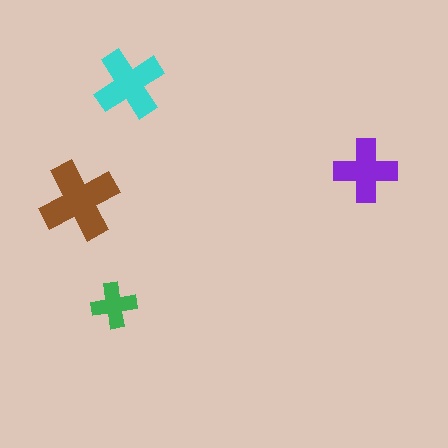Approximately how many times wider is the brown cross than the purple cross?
About 1.5 times wider.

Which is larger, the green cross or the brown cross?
The brown one.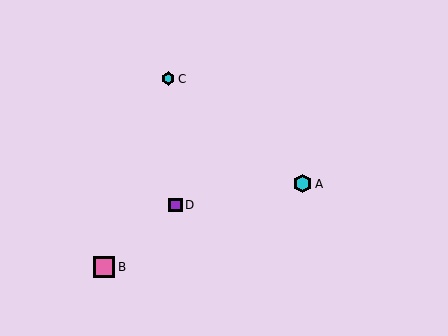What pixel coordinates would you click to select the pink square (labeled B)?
Click at (104, 267) to select the pink square B.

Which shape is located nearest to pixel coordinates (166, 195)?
The purple square (labeled D) at (176, 205) is nearest to that location.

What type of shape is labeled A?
Shape A is a cyan hexagon.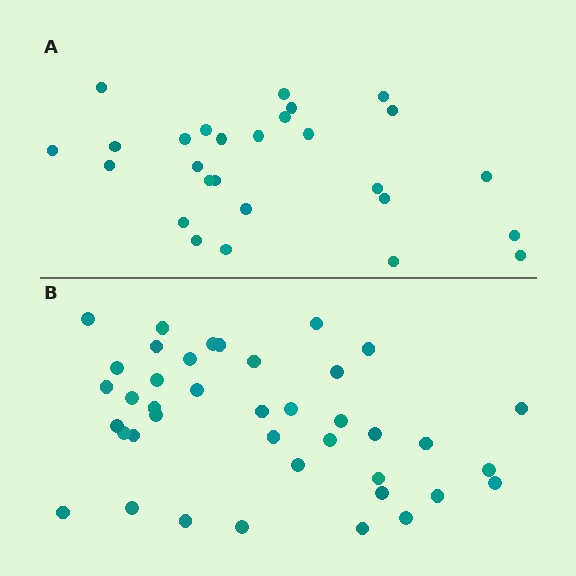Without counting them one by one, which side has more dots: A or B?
Region B (the bottom region) has more dots.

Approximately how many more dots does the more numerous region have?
Region B has approximately 15 more dots than region A.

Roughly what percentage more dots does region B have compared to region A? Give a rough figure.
About 50% more.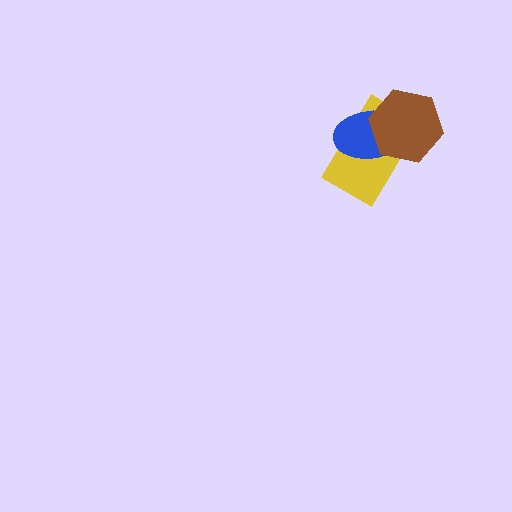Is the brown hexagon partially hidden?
No, no other shape covers it.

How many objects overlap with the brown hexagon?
2 objects overlap with the brown hexagon.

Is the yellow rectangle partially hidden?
Yes, it is partially covered by another shape.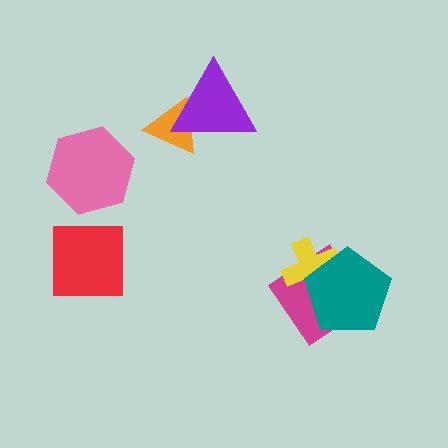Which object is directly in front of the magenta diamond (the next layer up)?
The yellow cross is directly in front of the magenta diamond.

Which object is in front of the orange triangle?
The purple triangle is in front of the orange triangle.